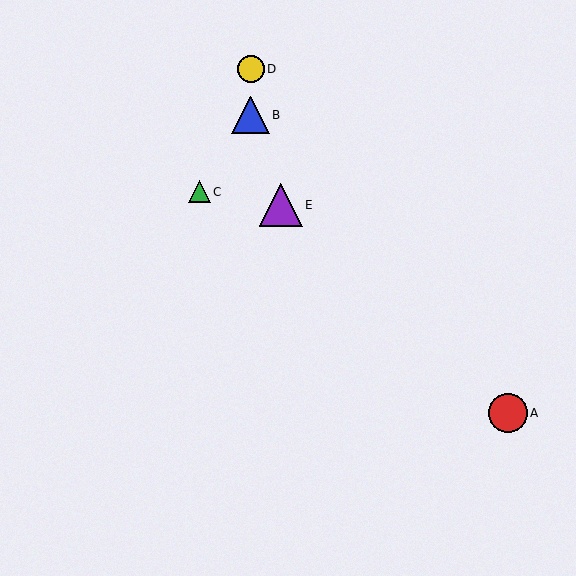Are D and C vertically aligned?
No, D is at x≈251 and C is at x≈199.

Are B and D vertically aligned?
Yes, both are at x≈251.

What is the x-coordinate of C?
Object C is at x≈199.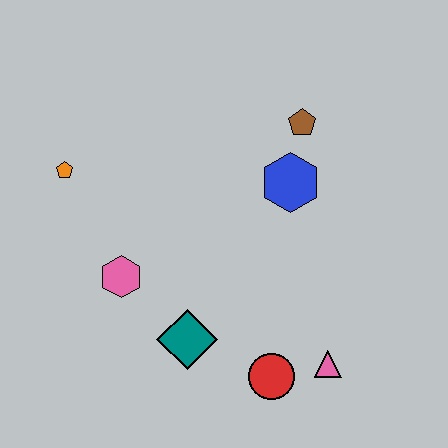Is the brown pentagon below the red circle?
No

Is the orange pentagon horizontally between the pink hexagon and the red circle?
No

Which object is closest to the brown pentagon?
The blue hexagon is closest to the brown pentagon.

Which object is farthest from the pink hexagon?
The brown pentagon is farthest from the pink hexagon.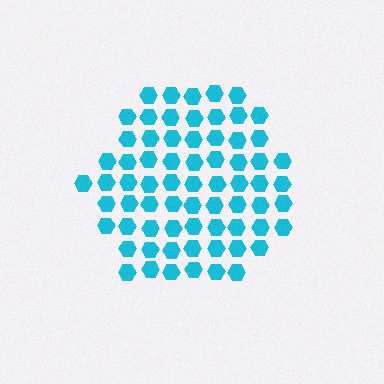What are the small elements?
The small elements are hexagons.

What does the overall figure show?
The overall figure shows a hexagon.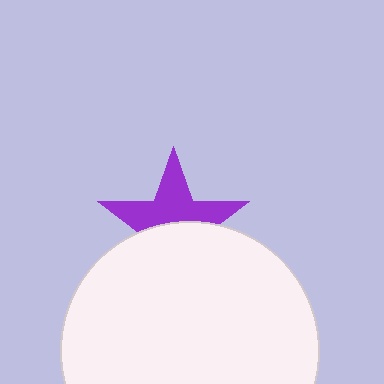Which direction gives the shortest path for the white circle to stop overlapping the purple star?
Moving down gives the shortest separation.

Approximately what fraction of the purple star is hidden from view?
Roughly 48% of the purple star is hidden behind the white circle.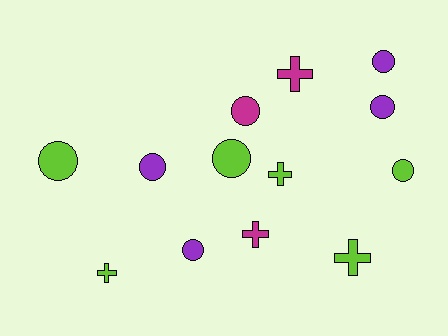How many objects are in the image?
There are 13 objects.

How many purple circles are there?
There are 4 purple circles.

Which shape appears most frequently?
Circle, with 8 objects.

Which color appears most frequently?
Lime, with 6 objects.